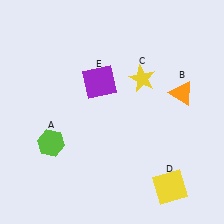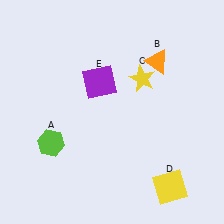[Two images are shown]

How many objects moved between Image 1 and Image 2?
1 object moved between the two images.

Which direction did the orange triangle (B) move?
The orange triangle (B) moved up.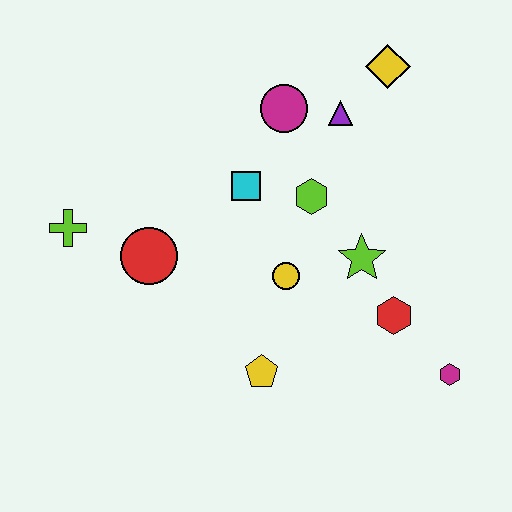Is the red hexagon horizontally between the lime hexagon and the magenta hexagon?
Yes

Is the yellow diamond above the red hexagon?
Yes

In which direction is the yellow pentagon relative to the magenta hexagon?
The yellow pentagon is to the left of the magenta hexagon.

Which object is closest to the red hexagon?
The lime star is closest to the red hexagon.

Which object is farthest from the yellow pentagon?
The yellow diamond is farthest from the yellow pentagon.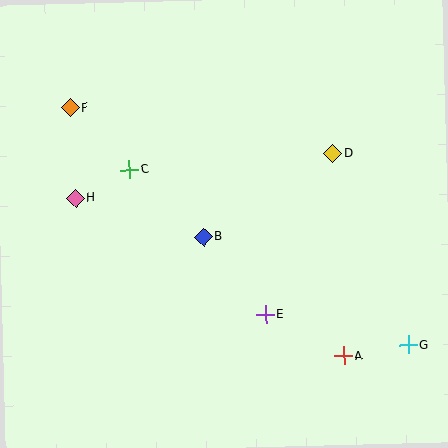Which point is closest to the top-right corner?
Point D is closest to the top-right corner.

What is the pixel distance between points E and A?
The distance between E and A is 88 pixels.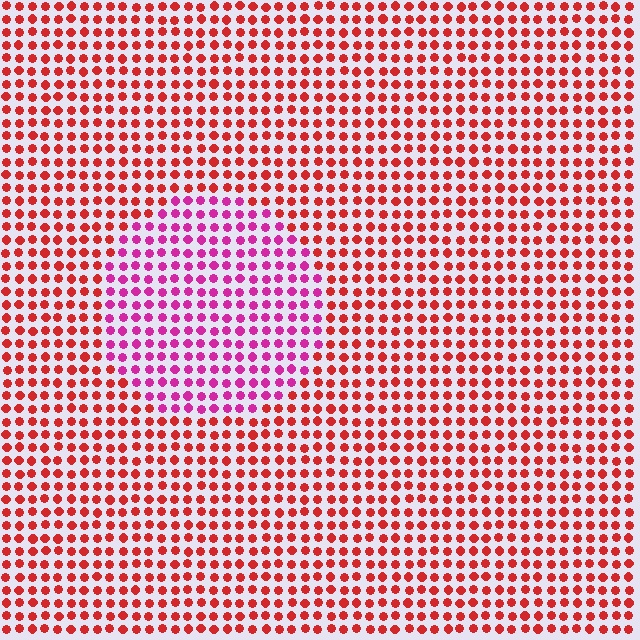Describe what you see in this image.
The image is filled with small red elements in a uniform arrangement. A circle-shaped region is visible where the elements are tinted to a slightly different hue, forming a subtle color boundary.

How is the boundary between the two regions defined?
The boundary is defined purely by a slight shift in hue (about 43 degrees). Spacing, size, and orientation are identical on both sides.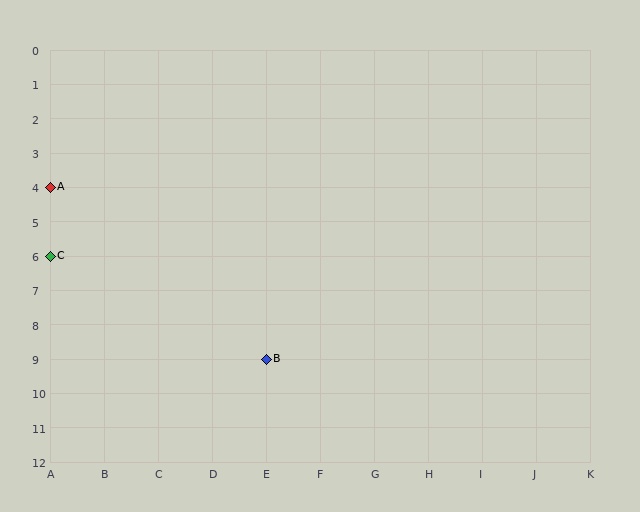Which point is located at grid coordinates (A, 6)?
Point C is at (A, 6).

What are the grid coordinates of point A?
Point A is at grid coordinates (A, 4).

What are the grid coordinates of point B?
Point B is at grid coordinates (E, 9).